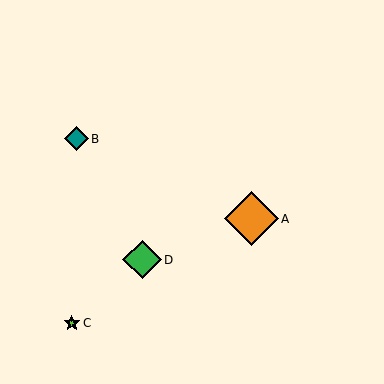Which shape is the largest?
The orange diamond (labeled A) is the largest.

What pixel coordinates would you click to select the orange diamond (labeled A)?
Click at (251, 219) to select the orange diamond A.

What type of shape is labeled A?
Shape A is an orange diamond.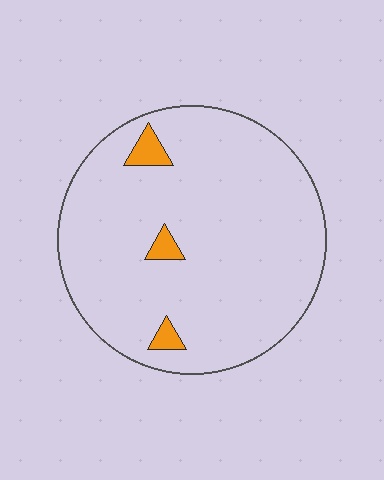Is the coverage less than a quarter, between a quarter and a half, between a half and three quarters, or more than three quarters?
Less than a quarter.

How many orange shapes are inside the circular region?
3.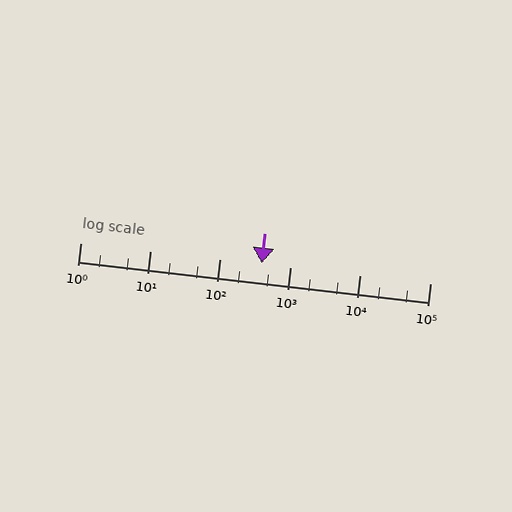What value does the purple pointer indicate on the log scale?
The pointer indicates approximately 390.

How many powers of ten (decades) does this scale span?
The scale spans 5 decades, from 1 to 100000.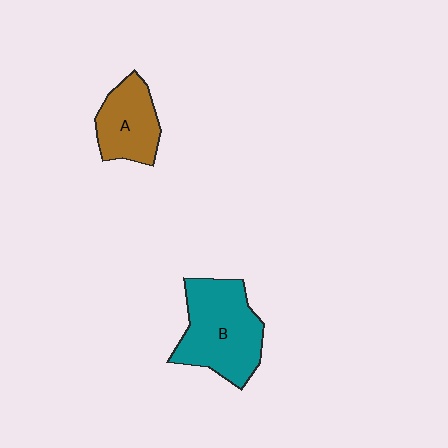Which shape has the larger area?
Shape B (teal).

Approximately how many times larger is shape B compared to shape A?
Approximately 1.6 times.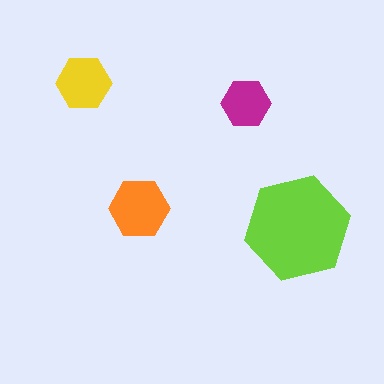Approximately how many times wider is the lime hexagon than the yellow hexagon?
About 2 times wider.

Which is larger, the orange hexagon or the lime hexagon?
The lime one.